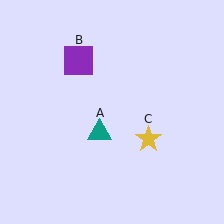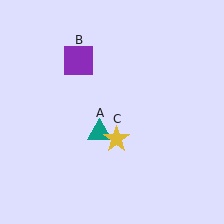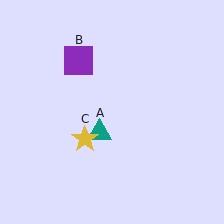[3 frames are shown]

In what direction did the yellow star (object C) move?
The yellow star (object C) moved left.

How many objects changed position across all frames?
1 object changed position: yellow star (object C).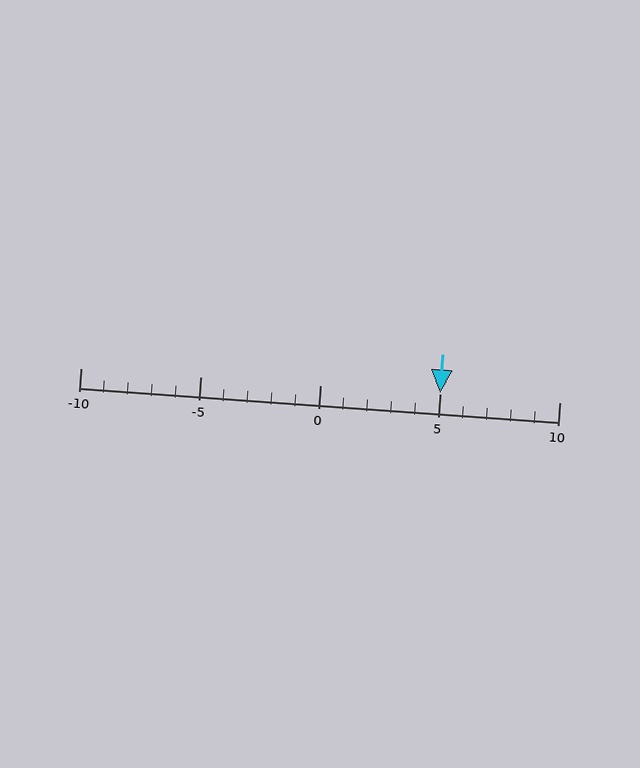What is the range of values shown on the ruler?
The ruler shows values from -10 to 10.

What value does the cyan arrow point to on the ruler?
The cyan arrow points to approximately 5.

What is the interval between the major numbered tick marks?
The major tick marks are spaced 5 units apart.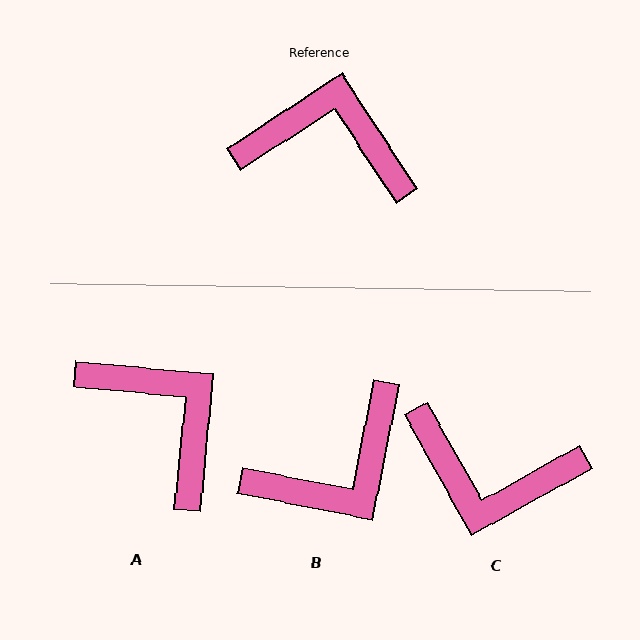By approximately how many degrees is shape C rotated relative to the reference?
Approximately 176 degrees counter-clockwise.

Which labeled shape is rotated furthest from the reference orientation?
C, about 176 degrees away.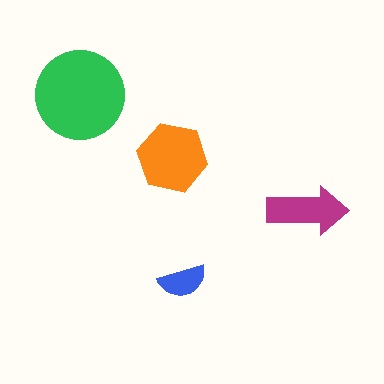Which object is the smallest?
The blue semicircle.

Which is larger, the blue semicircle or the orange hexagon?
The orange hexagon.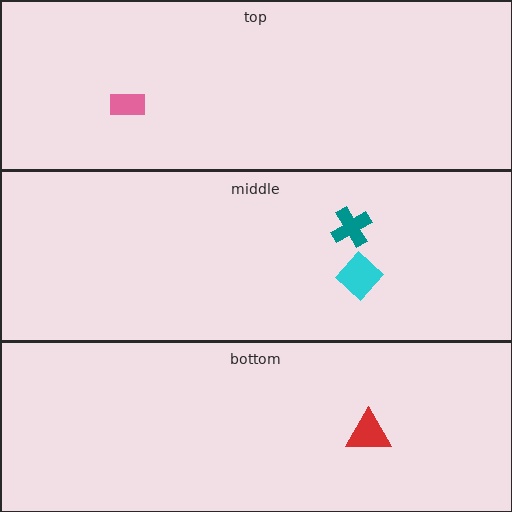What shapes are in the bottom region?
The red triangle.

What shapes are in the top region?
The pink rectangle.